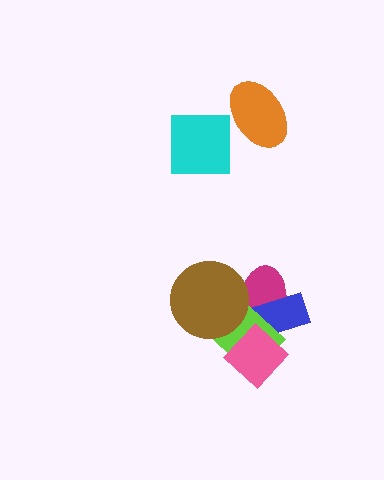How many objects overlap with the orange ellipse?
0 objects overlap with the orange ellipse.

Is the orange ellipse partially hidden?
No, no other shape covers it.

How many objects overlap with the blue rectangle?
3 objects overlap with the blue rectangle.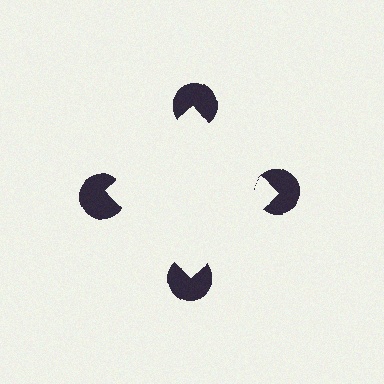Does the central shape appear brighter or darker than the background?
It typically appears slightly brighter than the background, even though no actual brightness change is drawn.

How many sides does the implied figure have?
4 sides.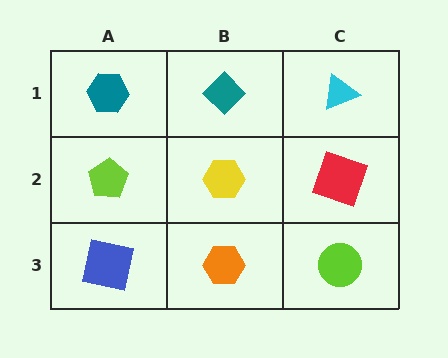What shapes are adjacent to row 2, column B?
A teal diamond (row 1, column B), an orange hexagon (row 3, column B), a lime pentagon (row 2, column A), a red square (row 2, column C).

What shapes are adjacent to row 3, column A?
A lime pentagon (row 2, column A), an orange hexagon (row 3, column B).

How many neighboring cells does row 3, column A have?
2.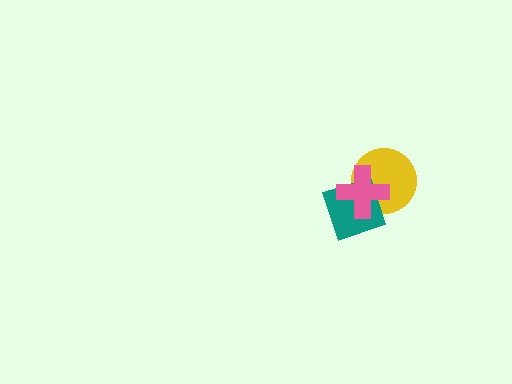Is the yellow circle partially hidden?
Yes, it is partially covered by another shape.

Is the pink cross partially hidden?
No, no other shape covers it.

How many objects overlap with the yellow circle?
2 objects overlap with the yellow circle.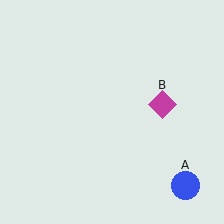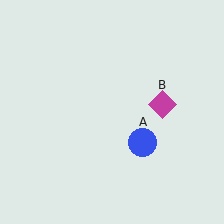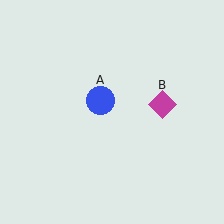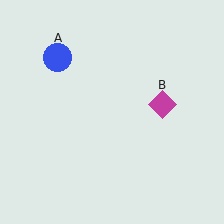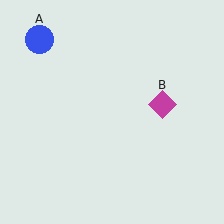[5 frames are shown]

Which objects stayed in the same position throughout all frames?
Magenta diamond (object B) remained stationary.